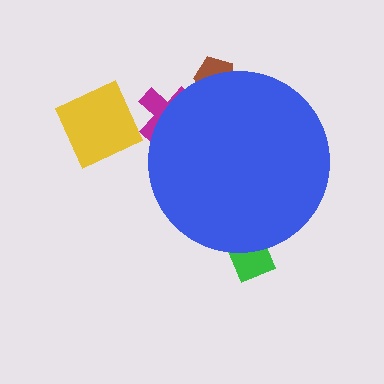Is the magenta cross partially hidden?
Yes, the magenta cross is partially hidden behind the blue circle.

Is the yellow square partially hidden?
No, the yellow square is fully visible.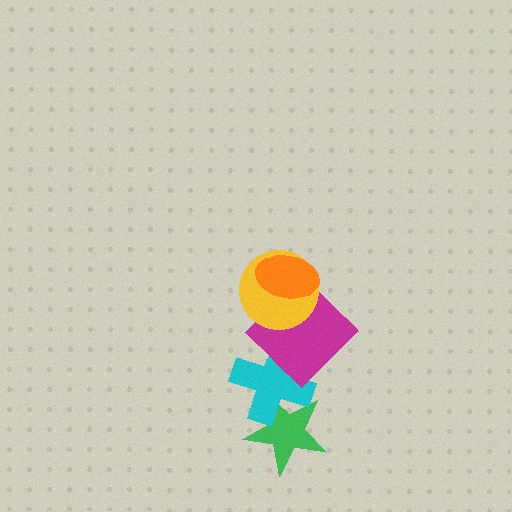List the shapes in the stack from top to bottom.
From top to bottom: the orange ellipse, the yellow circle, the magenta diamond, the cyan cross, the green star.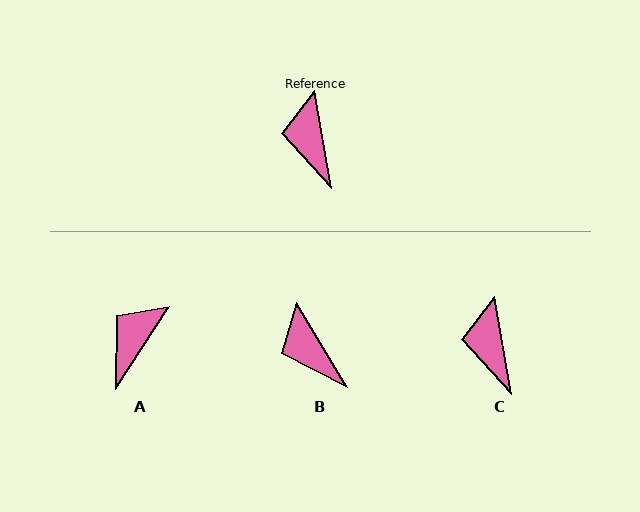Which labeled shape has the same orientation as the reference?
C.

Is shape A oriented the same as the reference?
No, it is off by about 43 degrees.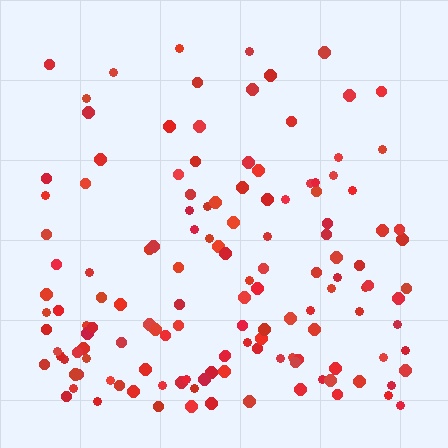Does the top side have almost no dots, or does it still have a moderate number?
Still a moderate number, just noticeably fewer than the bottom.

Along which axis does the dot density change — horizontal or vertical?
Vertical.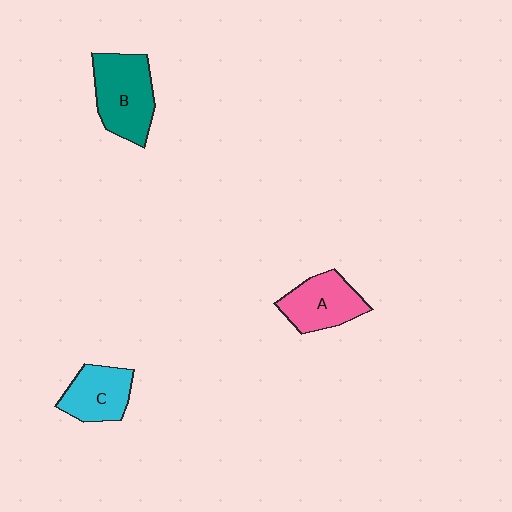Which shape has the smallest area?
Shape C (cyan).